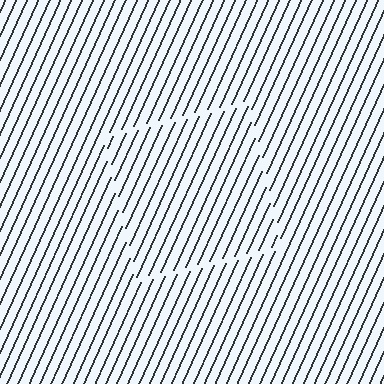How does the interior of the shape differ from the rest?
The interior of the shape contains the same grating, shifted by half a period — the contour is defined by the phase discontinuity where line-ends from the inner and outer gratings abut.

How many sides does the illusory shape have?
4 sides — the line-ends trace a square.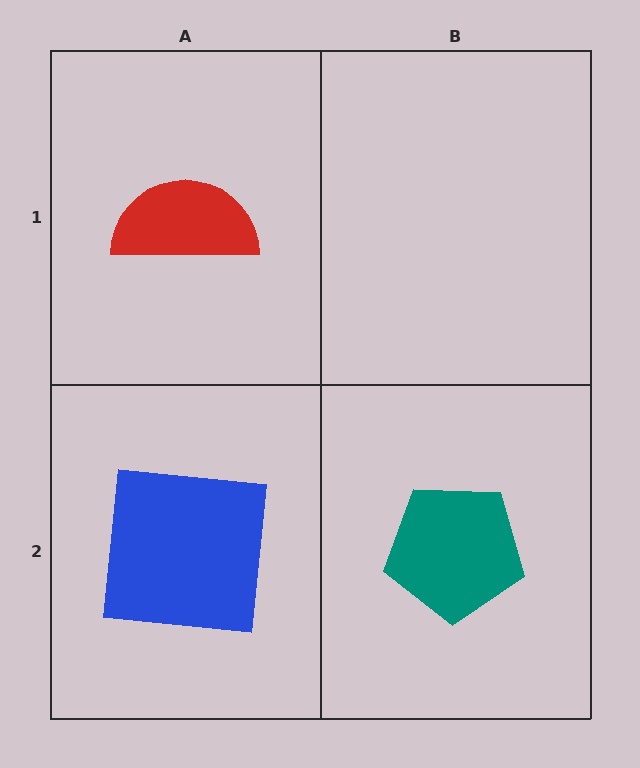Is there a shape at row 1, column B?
No, that cell is empty.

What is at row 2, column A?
A blue square.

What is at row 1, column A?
A red semicircle.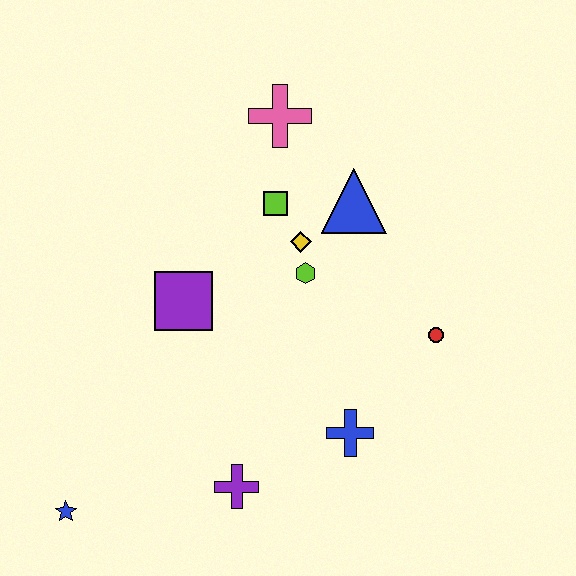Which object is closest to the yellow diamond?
The lime hexagon is closest to the yellow diamond.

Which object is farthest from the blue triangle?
The blue star is farthest from the blue triangle.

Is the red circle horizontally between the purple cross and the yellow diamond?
No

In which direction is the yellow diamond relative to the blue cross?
The yellow diamond is above the blue cross.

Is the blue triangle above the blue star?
Yes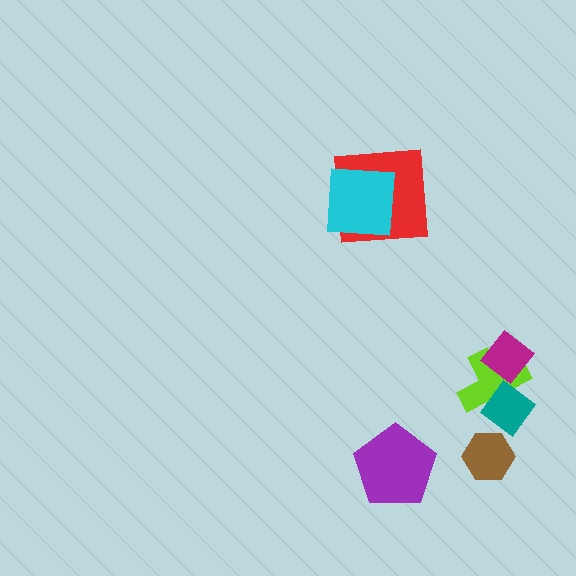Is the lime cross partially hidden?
Yes, it is partially covered by another shape.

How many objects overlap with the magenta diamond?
1 object overlaps with the magenta diamond.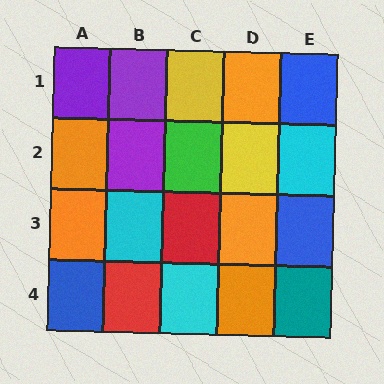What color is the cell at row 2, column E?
Cyan.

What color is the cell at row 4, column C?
Cyan.